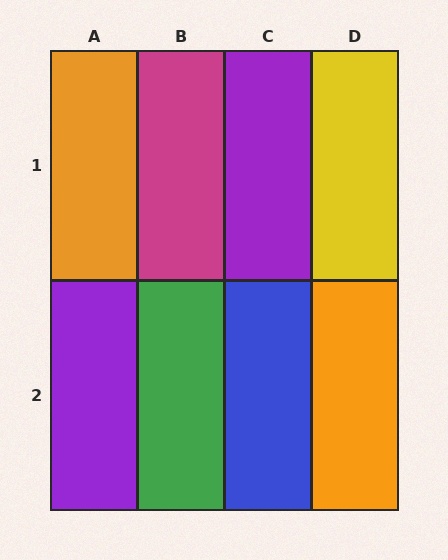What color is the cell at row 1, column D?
Yellow.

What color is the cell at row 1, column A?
Orange.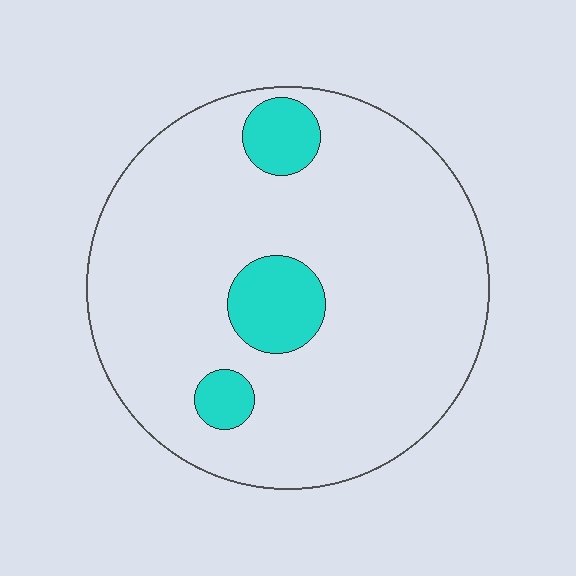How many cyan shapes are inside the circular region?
3.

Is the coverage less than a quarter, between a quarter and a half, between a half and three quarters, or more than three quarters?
Less than a quarter.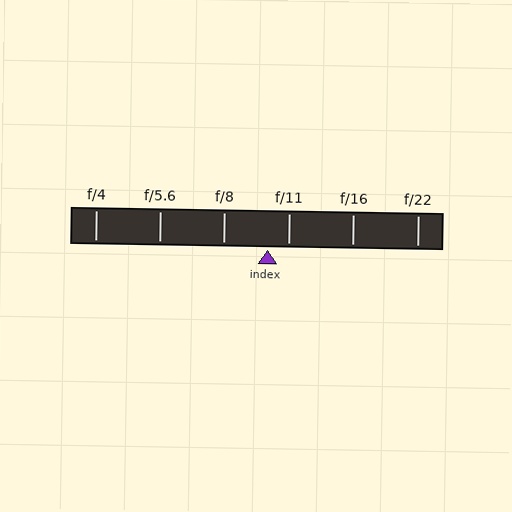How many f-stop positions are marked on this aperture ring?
There are 6 f-stop positions marked.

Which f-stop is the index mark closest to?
The index mark is closest to f/11.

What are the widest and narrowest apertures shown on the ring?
The widest aperture shown is f/4 and the narrowest is f/22.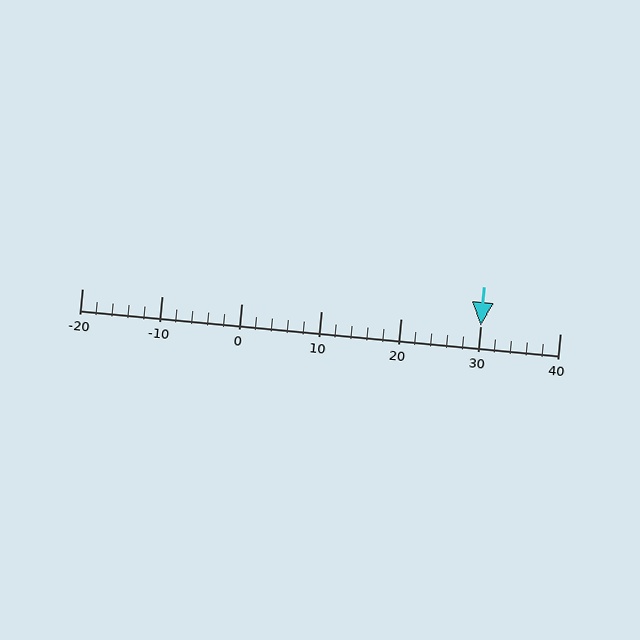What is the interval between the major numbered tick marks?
The major tick marks are spaced 10 units apart.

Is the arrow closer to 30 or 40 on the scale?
The arrow is closer to 30.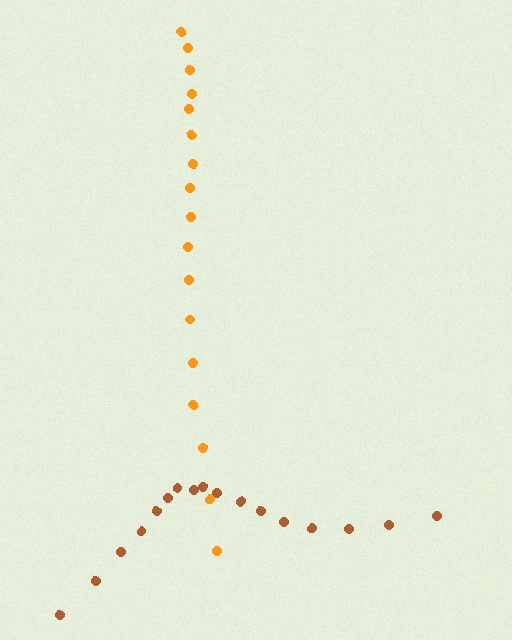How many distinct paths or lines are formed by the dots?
There are 2 distinct paths.